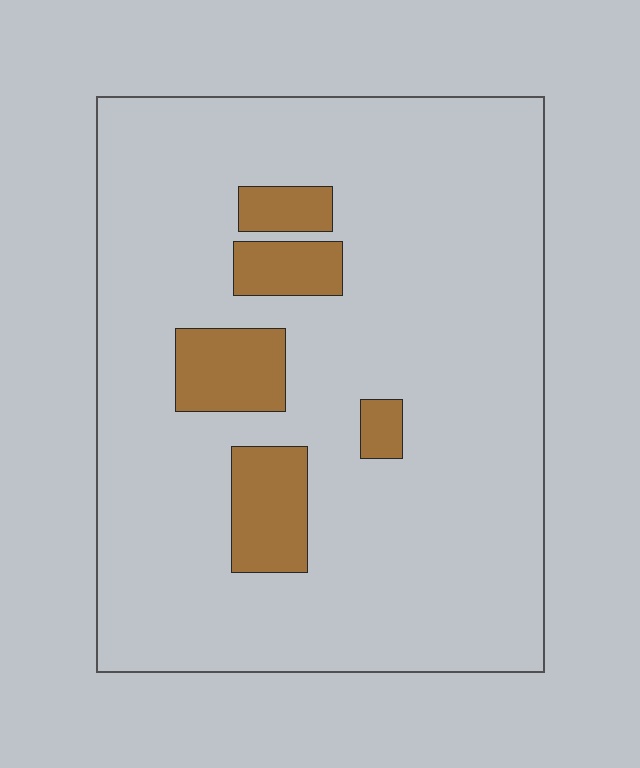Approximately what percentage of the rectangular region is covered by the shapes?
Approximately 10%.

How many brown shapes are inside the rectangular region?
5.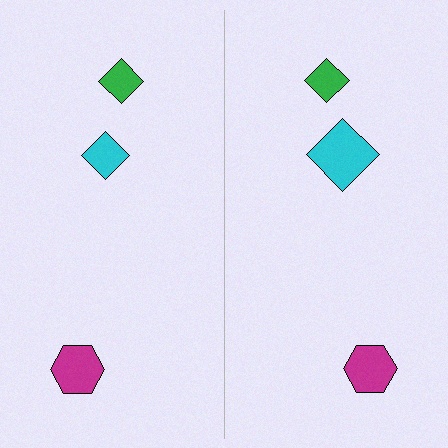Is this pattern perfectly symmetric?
No, the pattern is not perfectly symmetric. The cyan diamond on the right side has a different size than its mirror counterpart.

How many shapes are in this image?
There are 6 shapes in this image.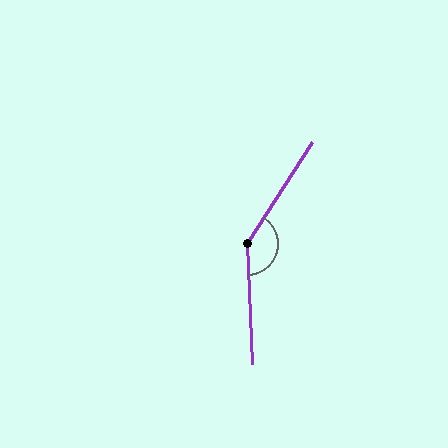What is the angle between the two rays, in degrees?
Approximately 145 degrees.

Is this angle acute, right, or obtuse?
It is obtuse.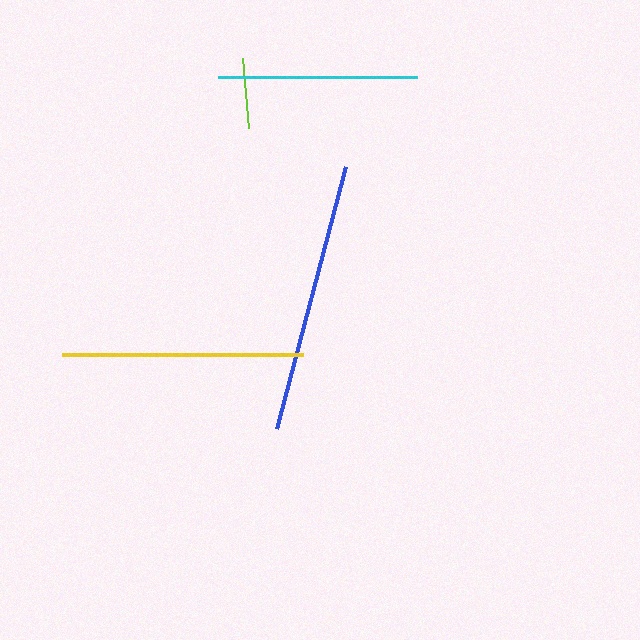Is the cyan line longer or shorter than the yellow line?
The yellow line is longer than the cyan line.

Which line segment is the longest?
The blue line is the longest at approximately 271 pixels.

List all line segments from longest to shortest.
From longest to shortest: blue, yellow, cyan, lime.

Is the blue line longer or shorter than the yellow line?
The blue line is longer than the yellow line.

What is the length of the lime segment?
The lime segment is approximately 71 pixels long.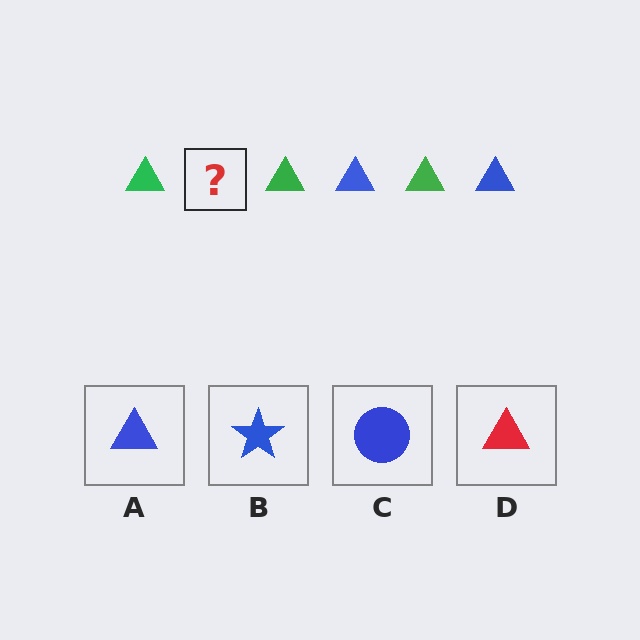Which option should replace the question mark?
Option A.